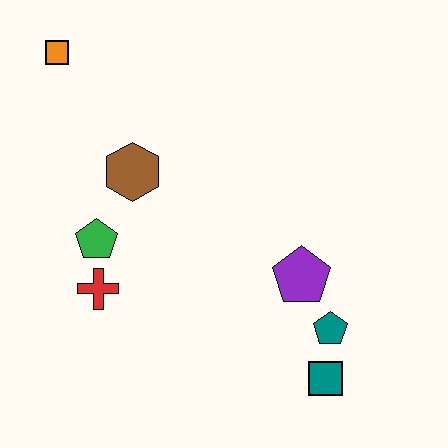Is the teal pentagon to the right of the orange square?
Yes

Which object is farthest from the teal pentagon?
The orange square is farthest from the teal pentagon.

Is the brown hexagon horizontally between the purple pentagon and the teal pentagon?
No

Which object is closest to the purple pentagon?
The teal pentagon is closest to the purple pentagon.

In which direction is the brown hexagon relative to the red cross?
The brown hexagon is above the red cross.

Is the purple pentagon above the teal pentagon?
Yes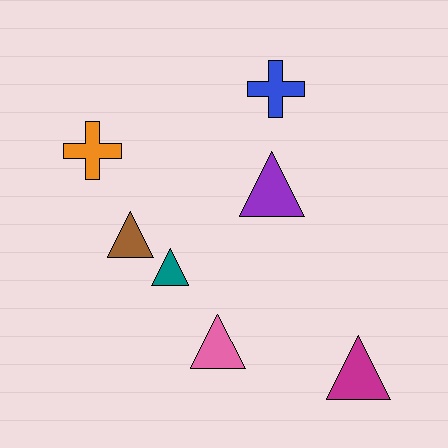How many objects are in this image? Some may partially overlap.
There are 7 objects.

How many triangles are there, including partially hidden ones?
There are 5 triangles.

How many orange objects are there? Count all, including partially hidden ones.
There is 1 orange object.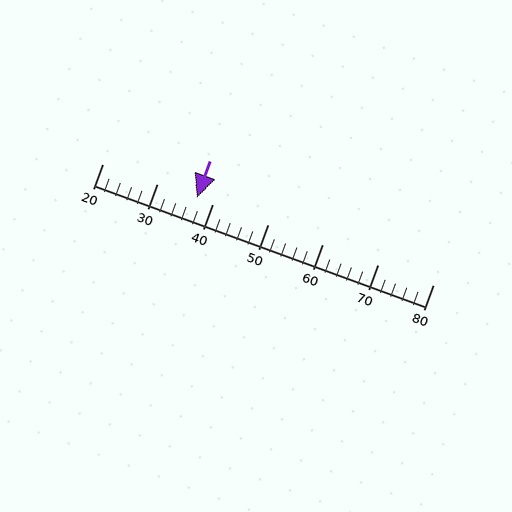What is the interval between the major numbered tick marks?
The major tick marks are spaced 10 units apart.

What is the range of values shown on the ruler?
The ruler shows values from 20 to 80.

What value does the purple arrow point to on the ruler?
The purple arrow points to approximately 37.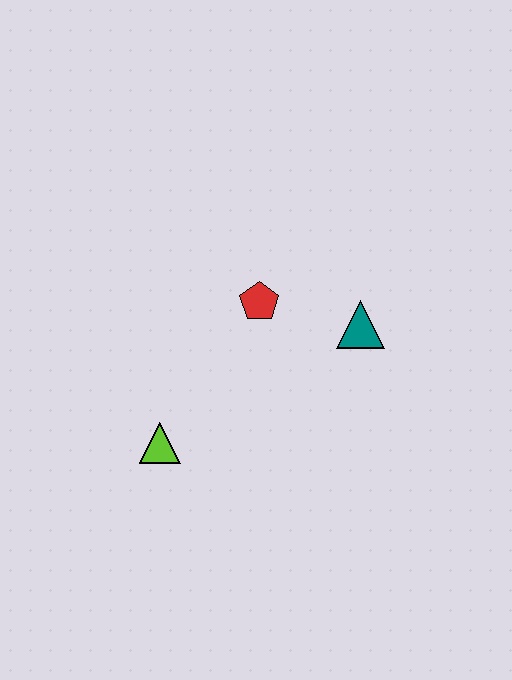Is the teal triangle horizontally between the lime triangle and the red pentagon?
No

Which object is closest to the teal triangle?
The red pentagon is closest to the teal triangle.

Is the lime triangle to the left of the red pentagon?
Yes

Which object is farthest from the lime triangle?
The teal triangle is farthest from the lime triangle.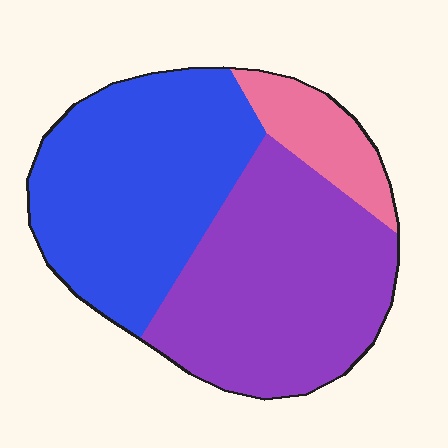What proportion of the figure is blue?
Blue takes up about two fifths (2/5) of the figure.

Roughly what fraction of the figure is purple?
Purple covers around 45% of the figure.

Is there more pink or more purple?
Purple.